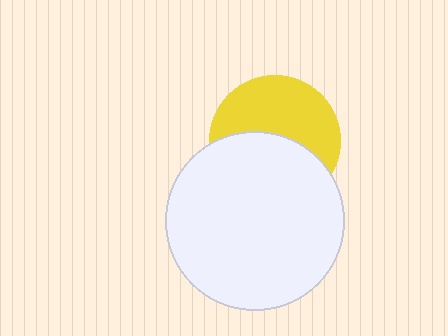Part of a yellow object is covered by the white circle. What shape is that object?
It is a circle.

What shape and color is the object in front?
The object in front is a white circle.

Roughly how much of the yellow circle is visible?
About half of it is visible (roughly 51%).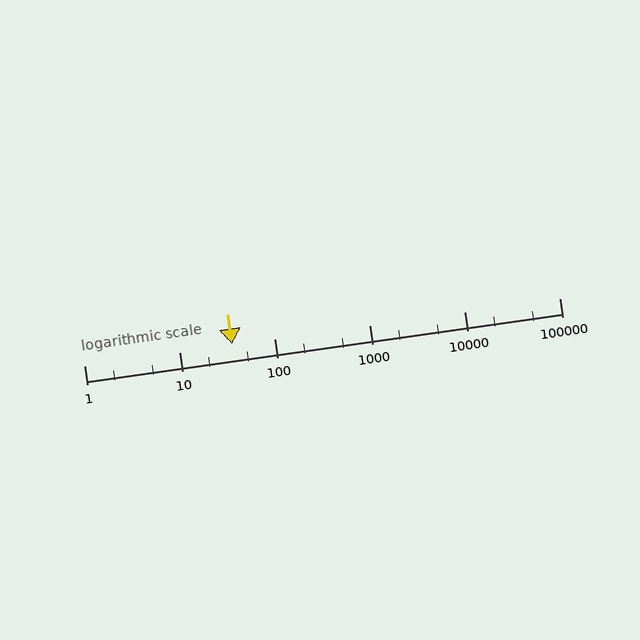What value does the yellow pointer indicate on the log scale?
The pointer indicates approximately 36.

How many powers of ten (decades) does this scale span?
The scale spans 5 decades, from 1 to 100000.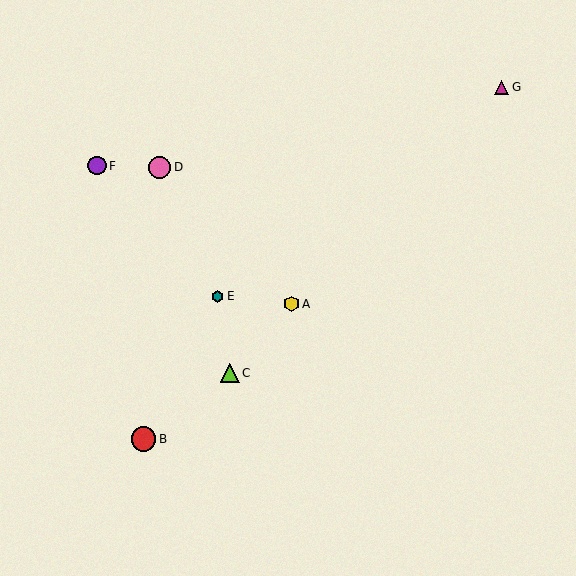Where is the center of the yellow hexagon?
The center of the yellow hexagon is at (292, 304).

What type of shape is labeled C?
Shape C is a lime triangle.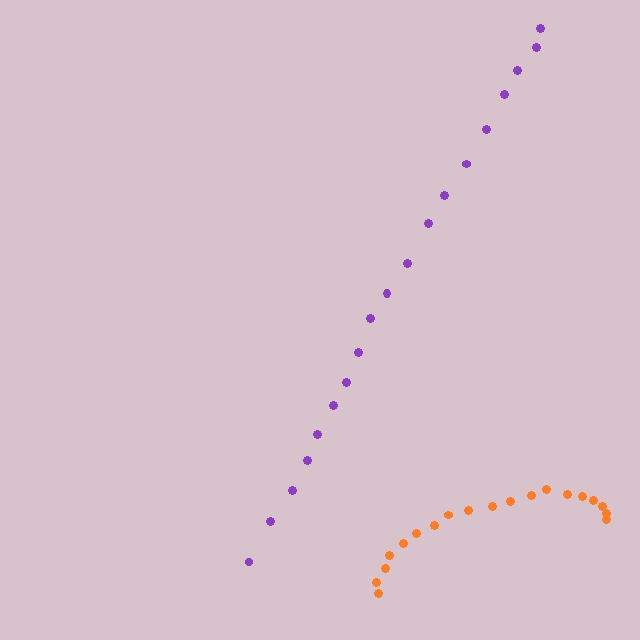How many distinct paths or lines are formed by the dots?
There are 2 distinct paths.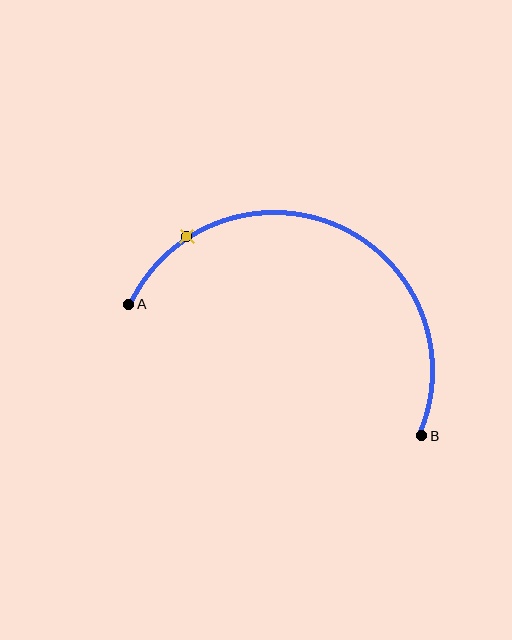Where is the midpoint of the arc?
The arc midpoint is the point on the curve farthest from the straight line joining A and B. It sits above that line.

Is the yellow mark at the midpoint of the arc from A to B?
No. The yellow mark lies on the arc but is closer to endpoint A. The arc midpoint would be at the point on the curve equidistant along the arc from both A and B.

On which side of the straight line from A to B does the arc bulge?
The arc bulges above the straight line connecting A and B.